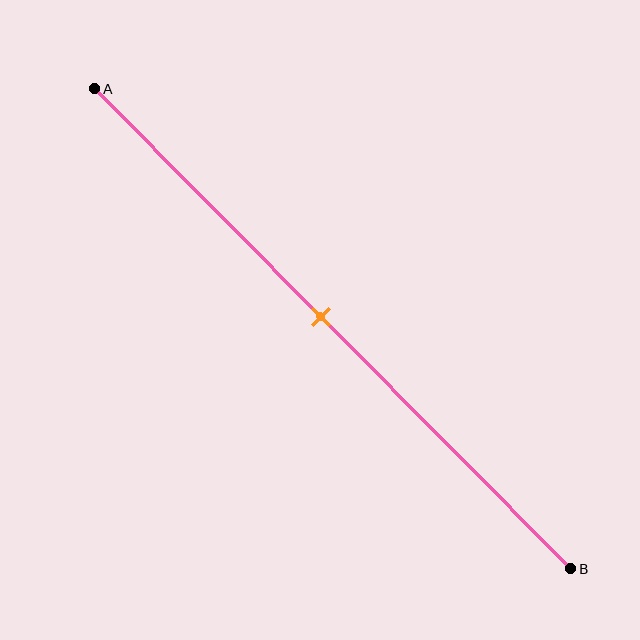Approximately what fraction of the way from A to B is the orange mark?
The orange mark is approximately 50% of the way from A to B.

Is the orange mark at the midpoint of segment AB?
Yes, the mark is approximately at the midpoint.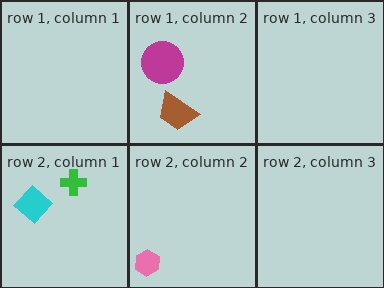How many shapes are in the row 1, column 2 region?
2.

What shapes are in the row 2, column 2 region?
The pink hexagon.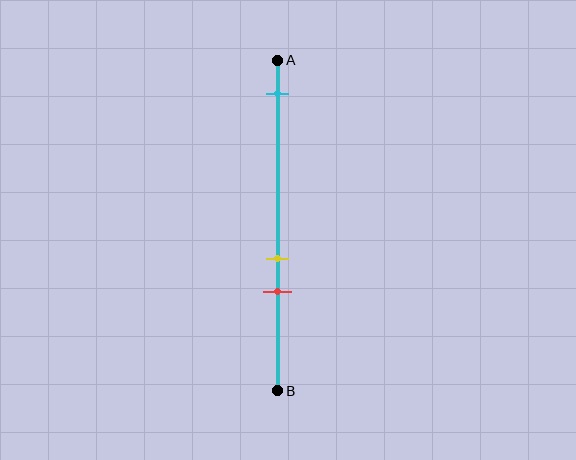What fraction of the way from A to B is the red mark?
The red mark is approximately 70% (0.7) of the way from A to B.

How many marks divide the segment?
There are 3 marks dividing the segment.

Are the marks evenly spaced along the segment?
No, the marks are not evenly spaced.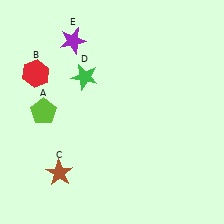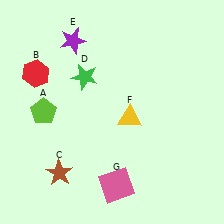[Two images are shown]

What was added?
A yellow triangle (F), a pink square (G) were added in Image 2.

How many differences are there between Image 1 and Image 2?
There are 2 differences between the two images.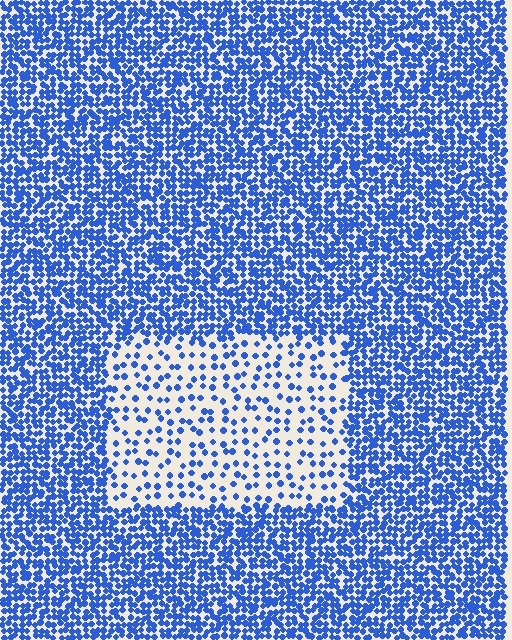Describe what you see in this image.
The image contains small blue elements arranged at two different densities. A rectangle-shaped region is visible where the elements are less densely packed than the surrounding area.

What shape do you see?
I see a rectangle.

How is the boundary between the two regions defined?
The boundary is defined by a change in element density (approximately 3.0x ratio). All elements are the same color, size, and shape.